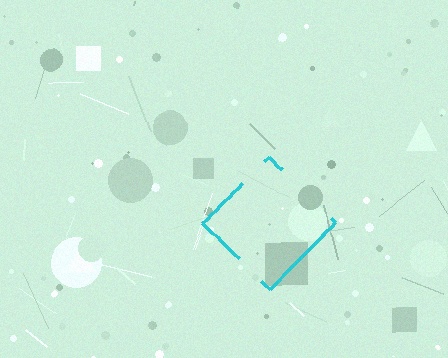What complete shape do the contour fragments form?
The contour fragments form a diamond.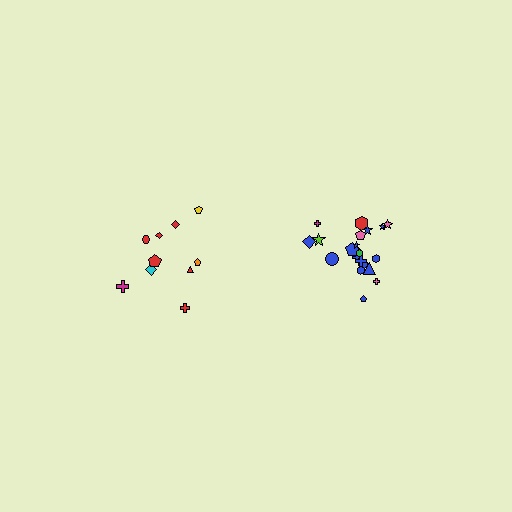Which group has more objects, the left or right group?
The right group.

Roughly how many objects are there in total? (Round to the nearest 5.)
Roughly 30 objects in total.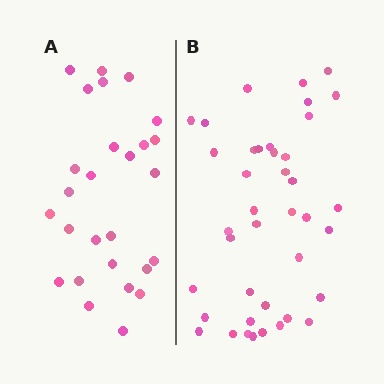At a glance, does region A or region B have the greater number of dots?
Region B (the right region) has more dots.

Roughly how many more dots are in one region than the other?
Region B has approximately 15 more dots than region A.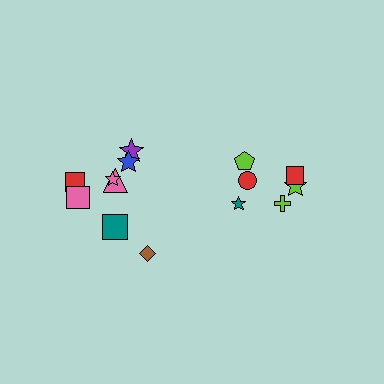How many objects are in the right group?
There are 6 objects.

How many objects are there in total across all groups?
There are 14 objects.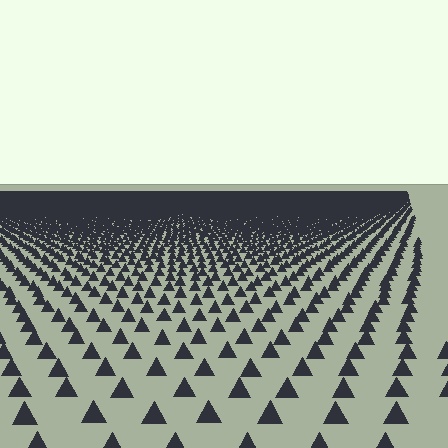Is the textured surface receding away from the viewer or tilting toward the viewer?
The surface is receding away from the viewer. Texture elements get smaller and denser toward the top.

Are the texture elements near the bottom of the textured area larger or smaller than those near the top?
Larger. Near the bottom, elements are closer to the viewer and appear at a bigger on-screen size.